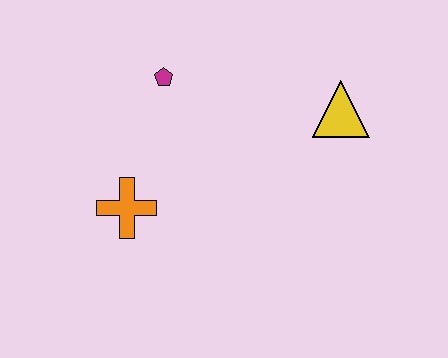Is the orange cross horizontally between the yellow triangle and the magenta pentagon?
No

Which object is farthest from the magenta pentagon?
The yellow triangle is farthest from the magenta pentagon.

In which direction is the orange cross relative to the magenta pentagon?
The orange cross is below the magenta pentagon.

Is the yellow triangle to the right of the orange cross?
Yes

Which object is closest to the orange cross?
The magenta pentagon is closest to the orange cross.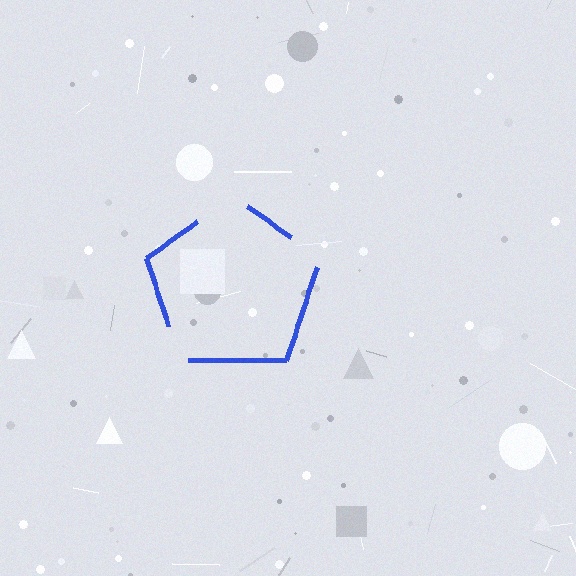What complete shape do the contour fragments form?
The contour fragments form a pentagon.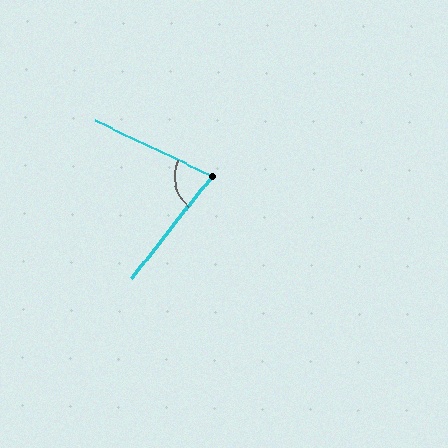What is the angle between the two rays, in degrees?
Approximately 77 degrees.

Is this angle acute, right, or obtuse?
It is acute.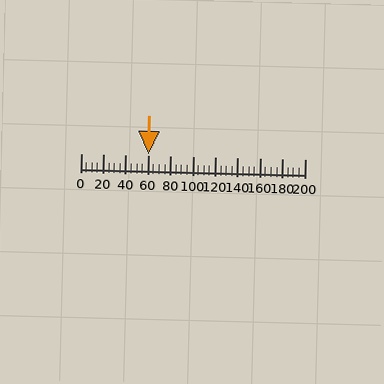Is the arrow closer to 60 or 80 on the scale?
The arrow is closer to 60.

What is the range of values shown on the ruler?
The ruler shows values from 0 to 200.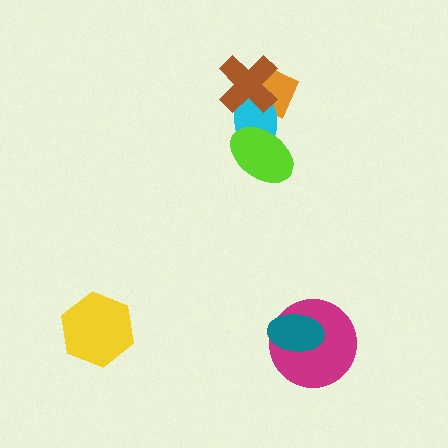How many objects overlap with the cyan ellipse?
3 objects overlap with the cyan ellipse.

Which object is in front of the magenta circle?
The teal ellipse is in front of the magenta circle.